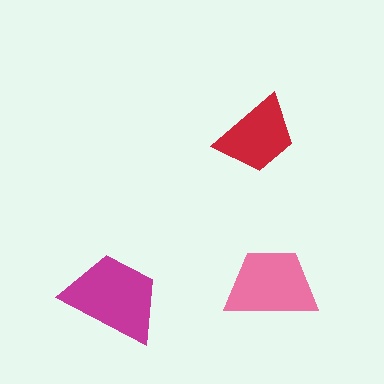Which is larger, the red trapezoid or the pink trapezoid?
The pink one.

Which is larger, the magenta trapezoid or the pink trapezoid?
The magenta one.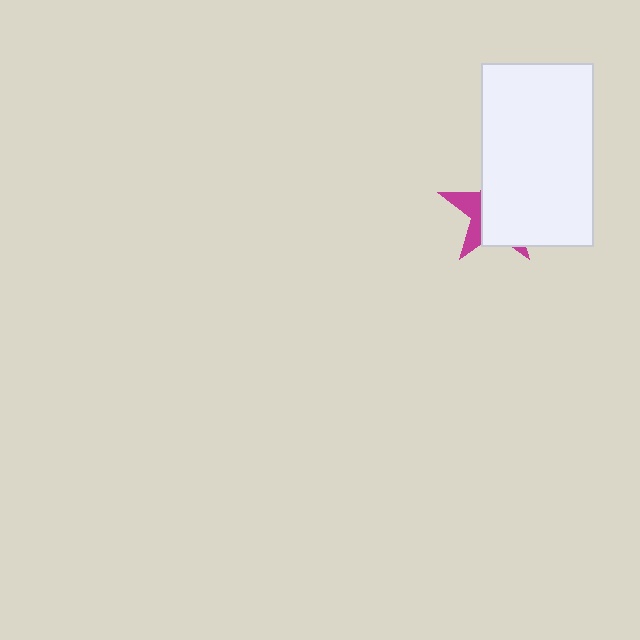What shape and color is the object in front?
The object in front is a white rectangle.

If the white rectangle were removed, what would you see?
You would see the complete magenta star.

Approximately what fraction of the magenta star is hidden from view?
Roughly 69% of the magenta star is hidden behind the white rectangle.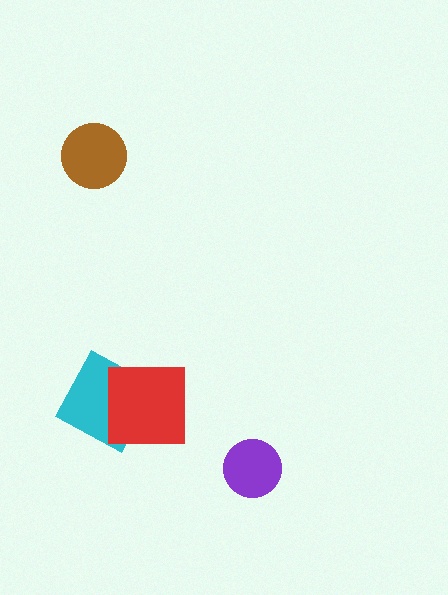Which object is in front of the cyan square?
The red square is in front of the cyan square.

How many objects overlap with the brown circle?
0 objects overlap with the brown circle.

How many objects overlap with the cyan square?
1 object overlaps with the cyan square.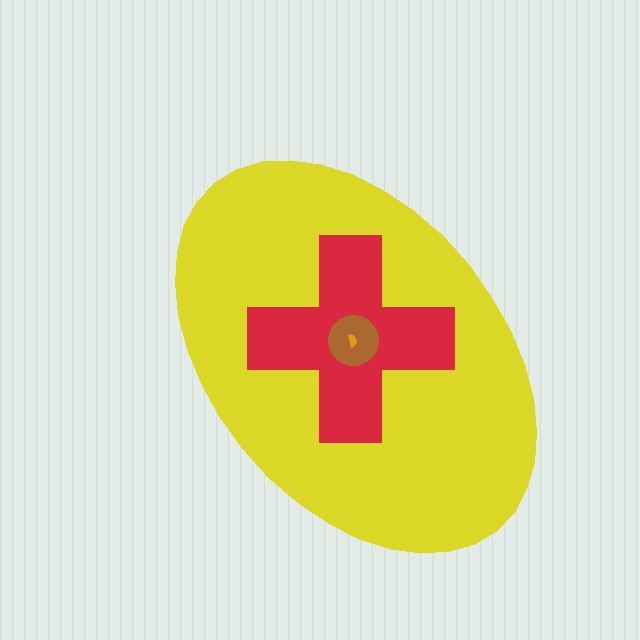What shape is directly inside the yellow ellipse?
The red cross.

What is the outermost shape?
The yellow ellipse.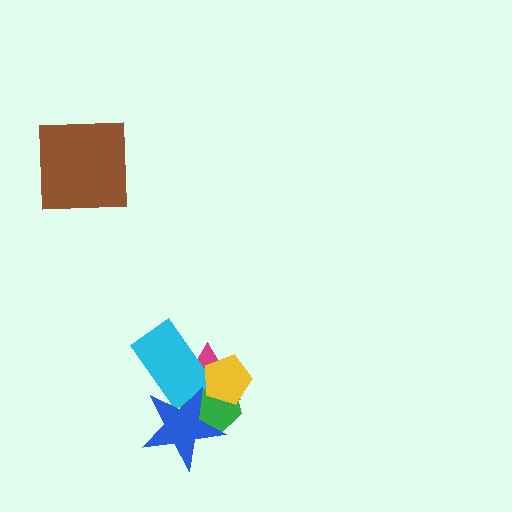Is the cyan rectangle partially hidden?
Yes, it is partially covered by another shape.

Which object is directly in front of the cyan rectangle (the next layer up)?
The yellow pentagon is directly in front of the cyan rectangle.